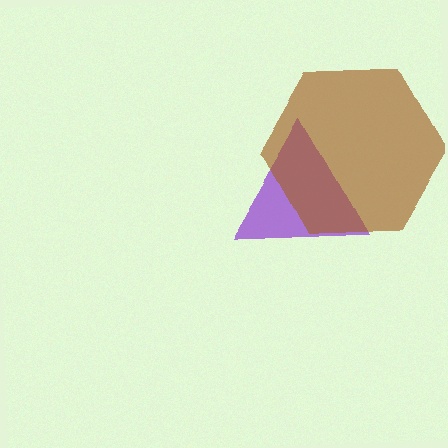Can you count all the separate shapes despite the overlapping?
Yes, there are 2 separate shapes.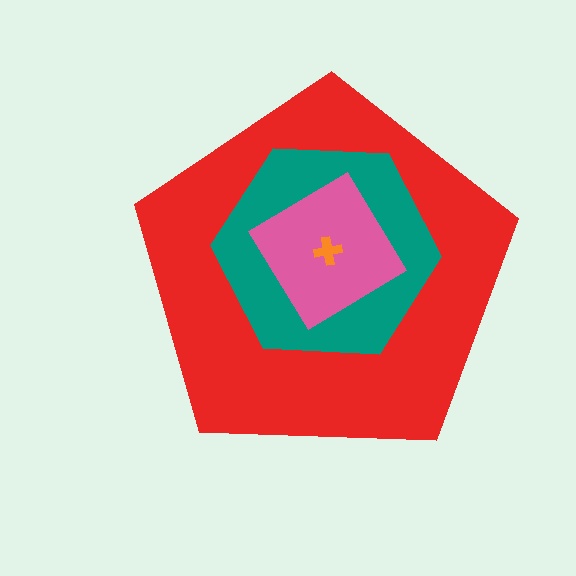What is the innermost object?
The orange cross.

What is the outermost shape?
The red pentagon.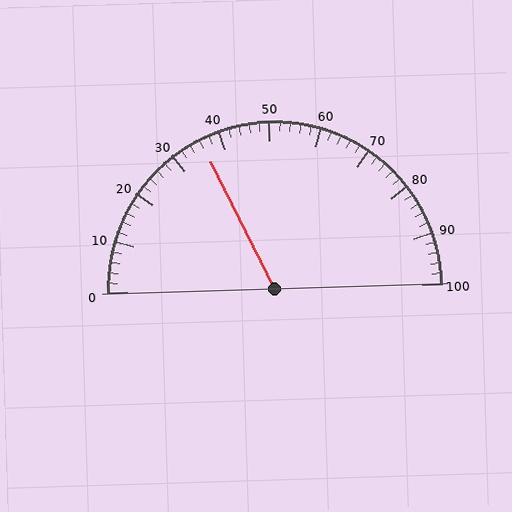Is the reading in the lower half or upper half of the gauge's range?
The reading is in the lower half of the range (0 to 100).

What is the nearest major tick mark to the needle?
The nearest major tick mark is 40.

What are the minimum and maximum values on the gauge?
The gauge ranges from 0 to 100.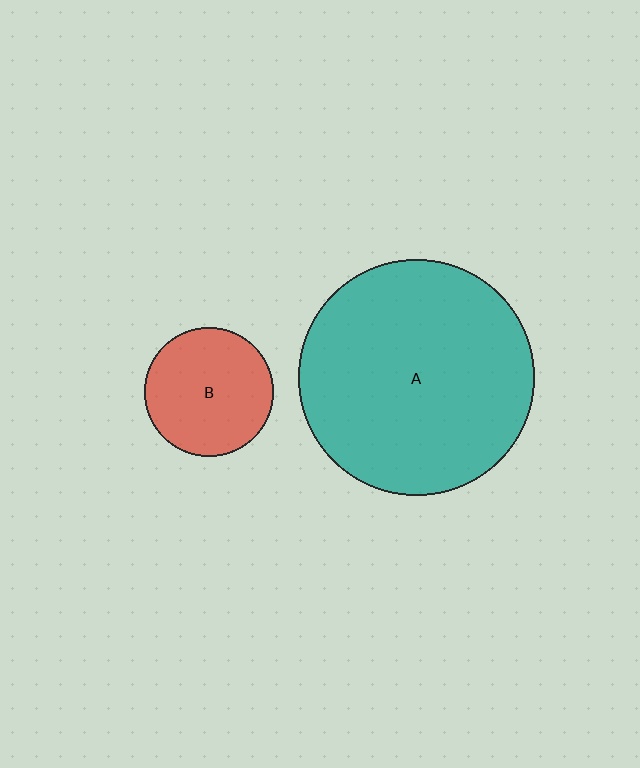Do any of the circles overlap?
No, none of the circles overlap.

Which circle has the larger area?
Circle A (teal).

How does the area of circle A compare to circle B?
Approximately 3.3 times.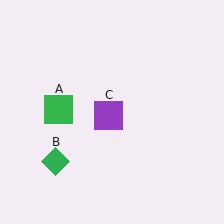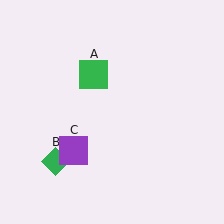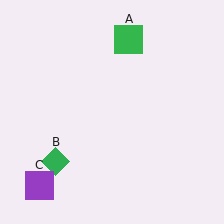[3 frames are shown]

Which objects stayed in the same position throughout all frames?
Green diamond (object B) remained stationary.